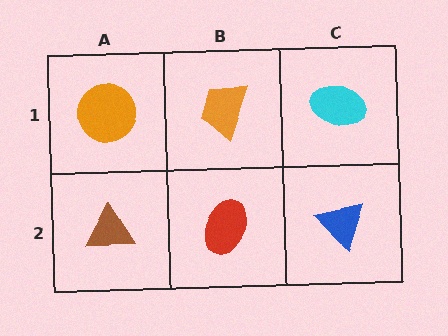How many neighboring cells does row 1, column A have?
2.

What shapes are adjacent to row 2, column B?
An orange trapezoid (row 1, column B), a brown triangle (row 2, column A), a blue triangle (row 2, column C).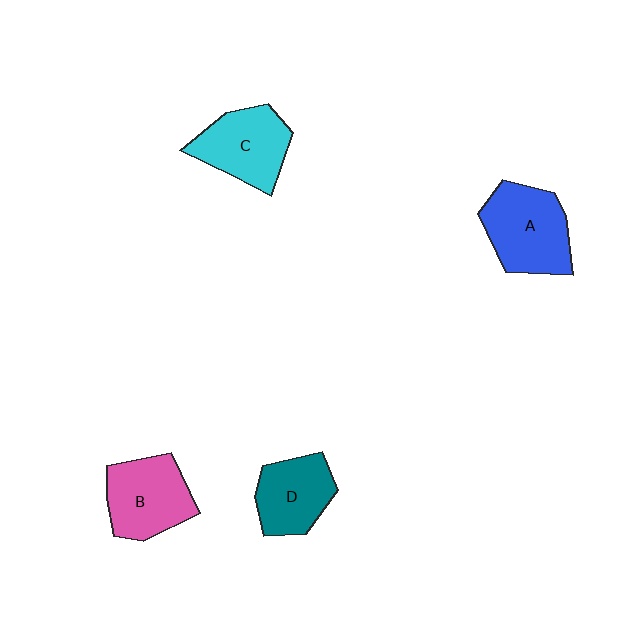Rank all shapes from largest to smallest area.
From largest to smallest: A (blue), B (pink), C (cyan), D (teal).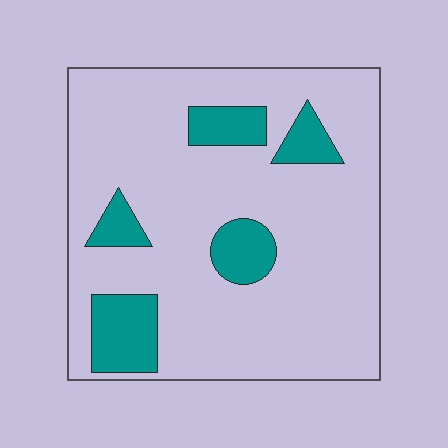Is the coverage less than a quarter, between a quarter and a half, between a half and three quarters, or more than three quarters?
Less than a quarter.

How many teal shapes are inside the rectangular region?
5.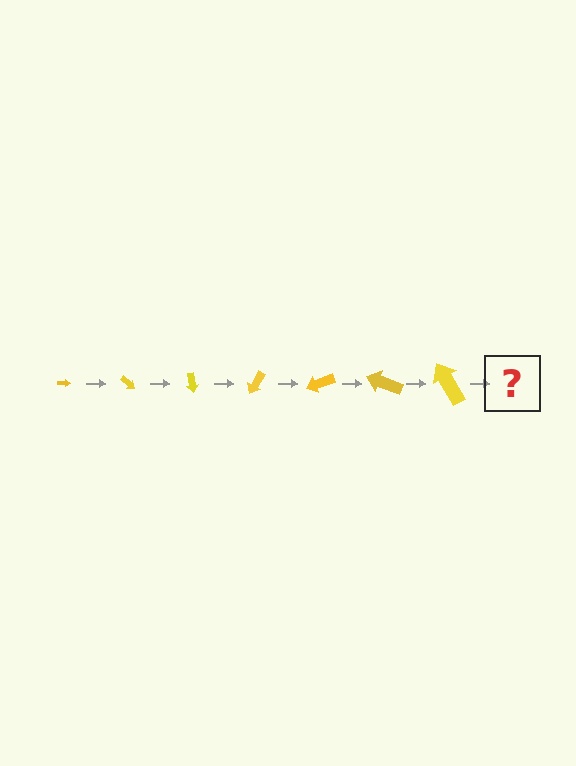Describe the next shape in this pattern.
It should be an arrow, larger than the previous one and rotated 280 degrees from the start.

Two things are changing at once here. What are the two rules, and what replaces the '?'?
The two rules are that the arrow grows larger each step and it rotates 40 degrees each step. The '?' should be an arrow, larger than the previous one and rotated 280 degrees from the start.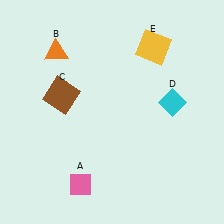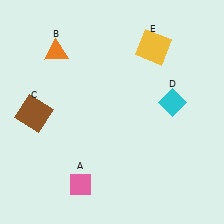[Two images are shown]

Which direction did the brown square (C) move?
The brown square (C) moved left.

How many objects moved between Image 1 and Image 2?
1 object moved between the two images.